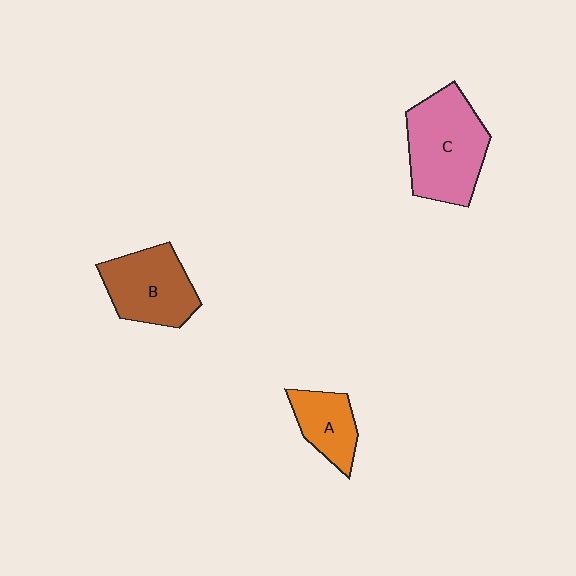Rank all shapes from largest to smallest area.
From largest to smallest: C (pink), B (brown), A (orange).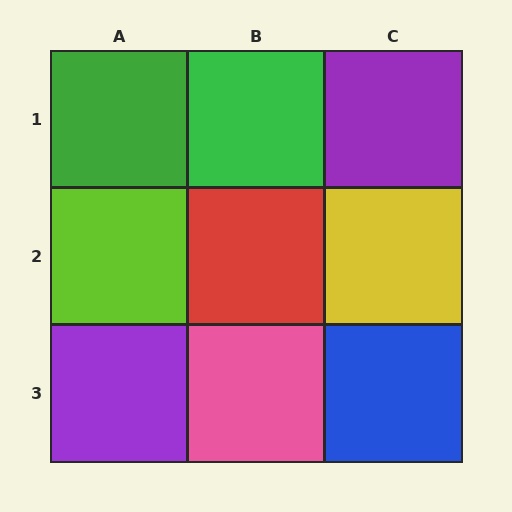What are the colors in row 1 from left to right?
Green, green, purple.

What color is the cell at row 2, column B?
Red.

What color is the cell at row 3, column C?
Blue.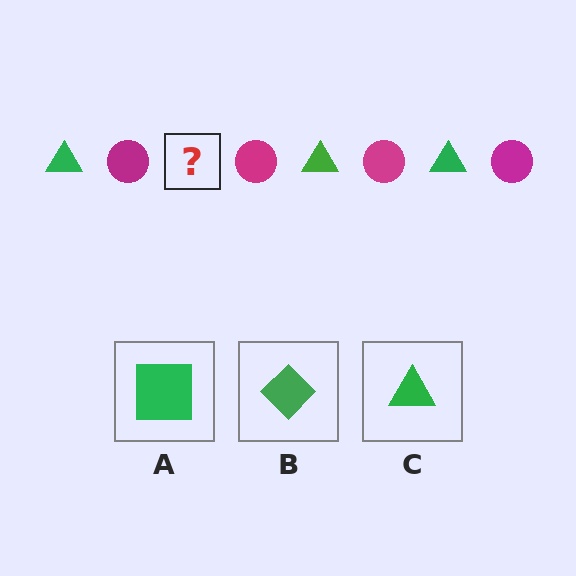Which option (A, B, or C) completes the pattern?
C.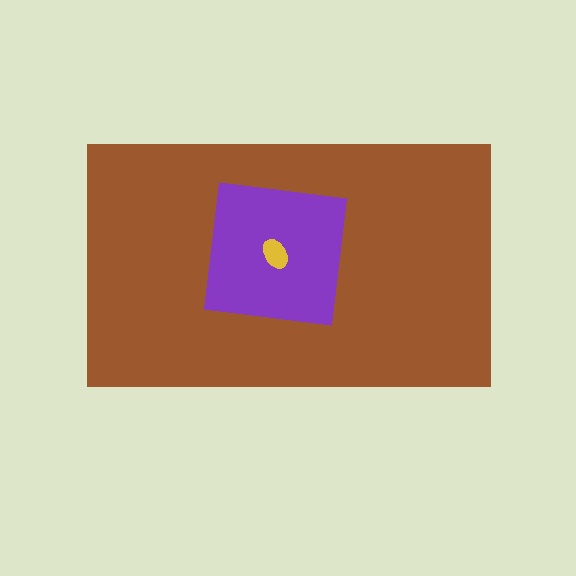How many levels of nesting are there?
3.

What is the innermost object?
The yellow ellipse.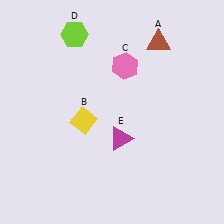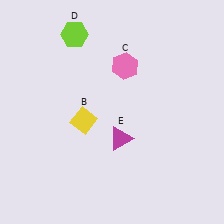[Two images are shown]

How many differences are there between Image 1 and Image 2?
There is 1 difference between the two images.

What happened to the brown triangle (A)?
The brown triangle (A) was removed in Image 2. It was in the top-right area of Image 1.